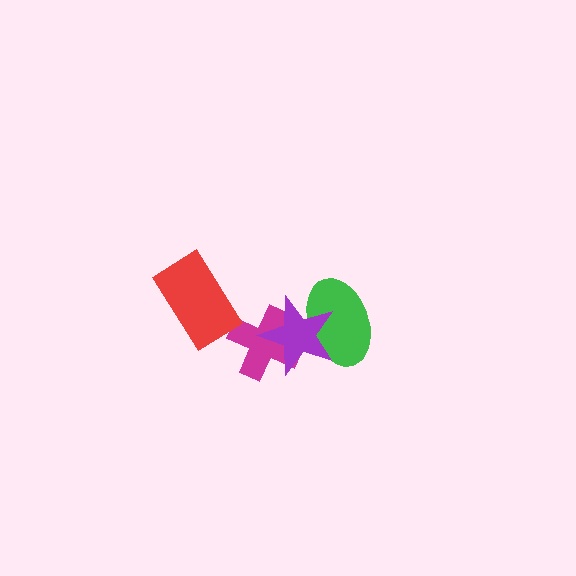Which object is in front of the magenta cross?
The purple star is in front of the magenta cross.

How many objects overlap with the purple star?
2 objects overlap with the purple star.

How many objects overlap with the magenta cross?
1 object overlaps with the magenta cross.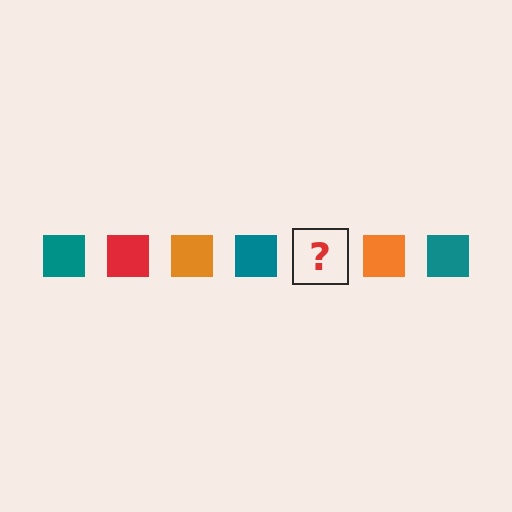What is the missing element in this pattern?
The missing element is a red square.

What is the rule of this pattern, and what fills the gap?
The rule is that the pattern cycles through teal, red, orange squares. The gap should be filled with a red square.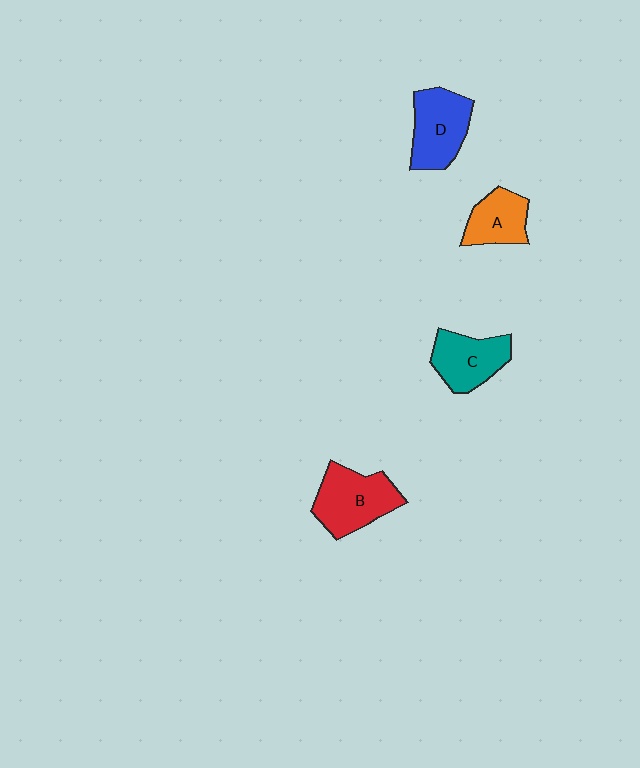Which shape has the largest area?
Shape B (red).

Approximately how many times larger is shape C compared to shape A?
Approximately 1.2 times.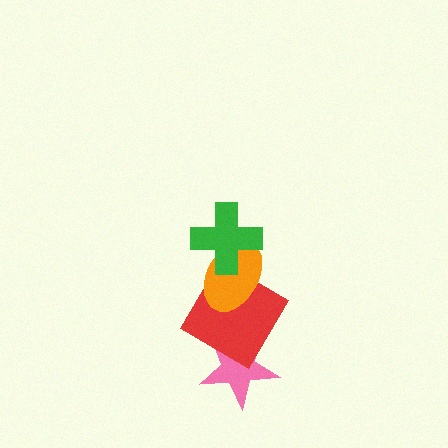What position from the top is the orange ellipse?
The orange ellipse is 2nd from the top.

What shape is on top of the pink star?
The red diamond is on top of the pink star.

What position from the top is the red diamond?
The red diamond is 3rd from the top.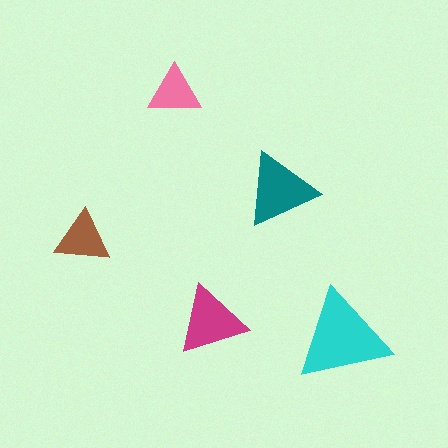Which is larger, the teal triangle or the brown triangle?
The teal one.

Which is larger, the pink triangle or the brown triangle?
The brown one.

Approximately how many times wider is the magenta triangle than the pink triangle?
About 1.5 times wider.